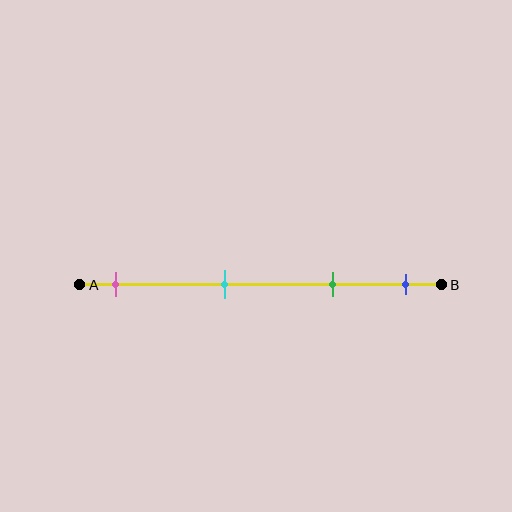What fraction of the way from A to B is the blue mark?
The blue mark is approximately 90% (0.9) of the way from A to B.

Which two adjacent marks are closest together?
The green and blue marks are the closest adjacent pair.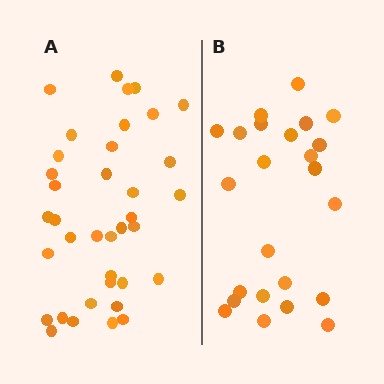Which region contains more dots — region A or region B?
Region A (the left region) has more dots.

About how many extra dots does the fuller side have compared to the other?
Region A has approximately 15 more dots than region B.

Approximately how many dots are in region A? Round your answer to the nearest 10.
About 40 dots. (The exact count is 37, which rounds to 40.)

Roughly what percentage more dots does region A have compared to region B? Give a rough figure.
About 55% more.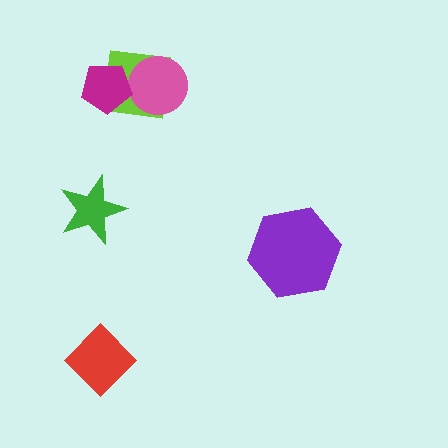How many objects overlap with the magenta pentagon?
1 object overlaps with the magenta pentagon.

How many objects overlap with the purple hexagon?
0 objects overlap with the purple hexagon.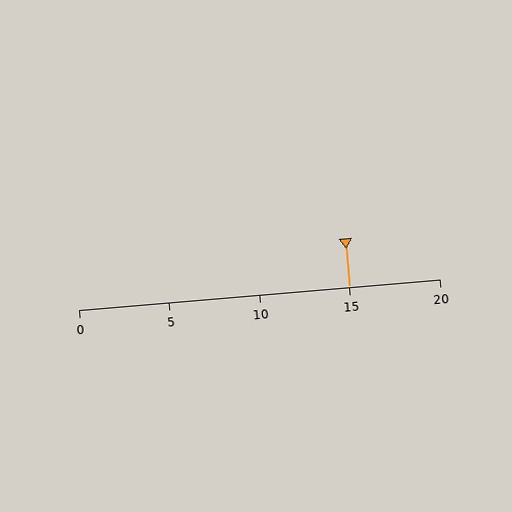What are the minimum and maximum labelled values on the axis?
The axis runs from 0 to 20.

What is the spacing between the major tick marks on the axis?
The major ticks are spaced 5 apart.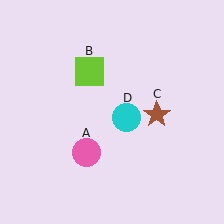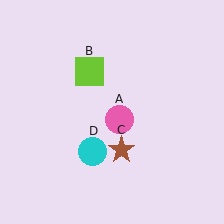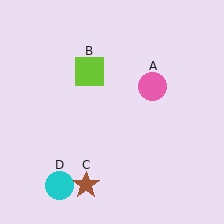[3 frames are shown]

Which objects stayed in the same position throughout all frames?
Lime square (object B) remained stationary.